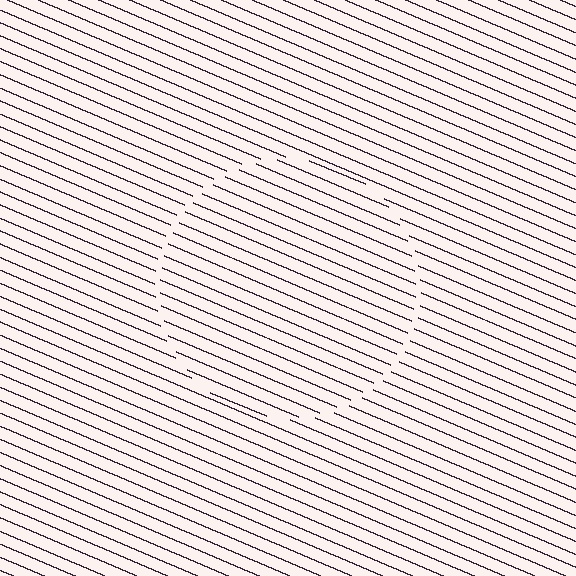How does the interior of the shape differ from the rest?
The interior of the shape contains the same grating, shifted by half a period — the contour is defined by the phase discontinuity where line-ends from the inner and outer gratings abut.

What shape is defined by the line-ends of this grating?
An illusory circle. The interior of the shape contains the same grating, shifted by half a period — the contour is defined by the phase discontinuity where line-ends from the inner and outer gratings abut.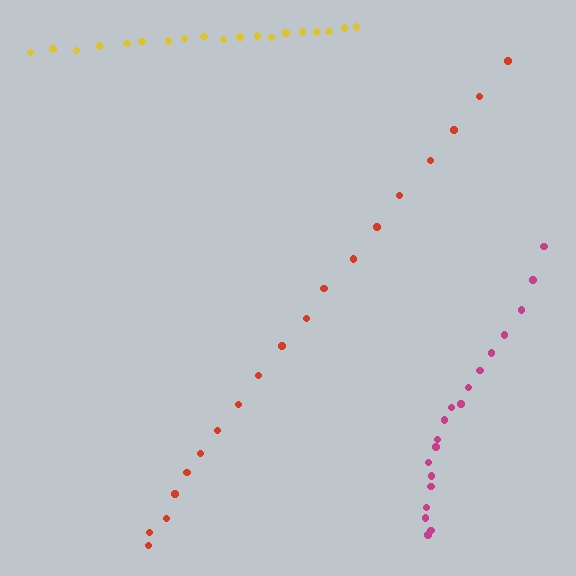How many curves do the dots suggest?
There are 3 distinct paths.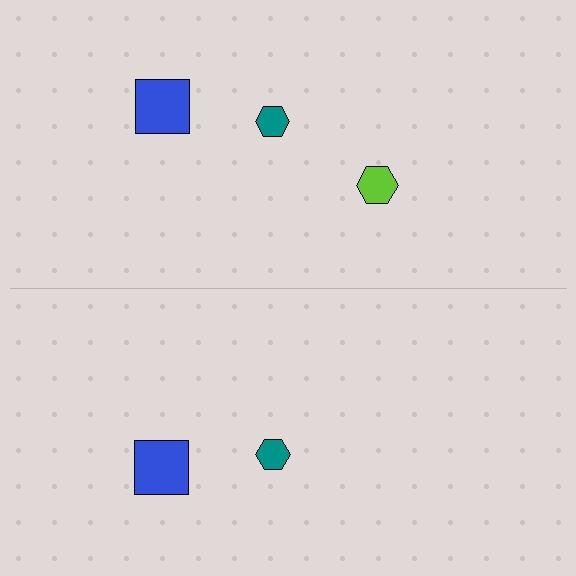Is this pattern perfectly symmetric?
No, the pattern is not perfectly symmetric. A lime hexagon is missing from the bottom side.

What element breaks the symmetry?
A lime hexagon is missing from the bottom side.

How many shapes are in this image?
There are 5 shapes in this image.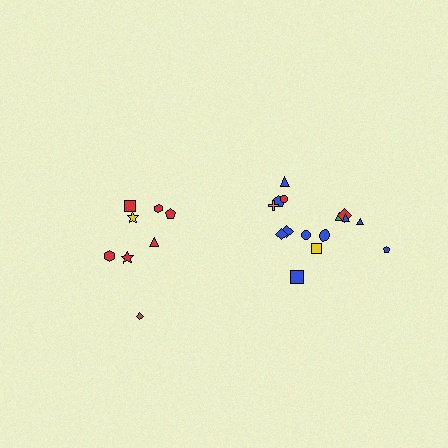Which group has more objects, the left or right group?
The right group.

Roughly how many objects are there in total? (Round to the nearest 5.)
Roughly 25 objects in total.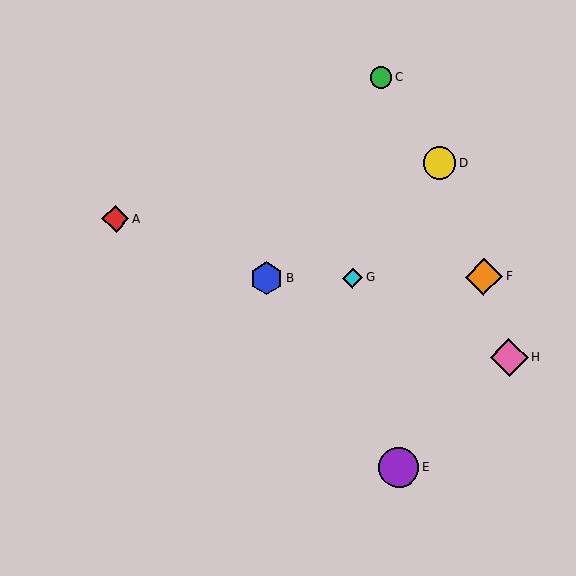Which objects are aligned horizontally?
Objects B, F, G are aligned horizontally.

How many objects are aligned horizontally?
3 objects (B, F, G) are aligned horizontally.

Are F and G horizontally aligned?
Yes, both are at y≈277.